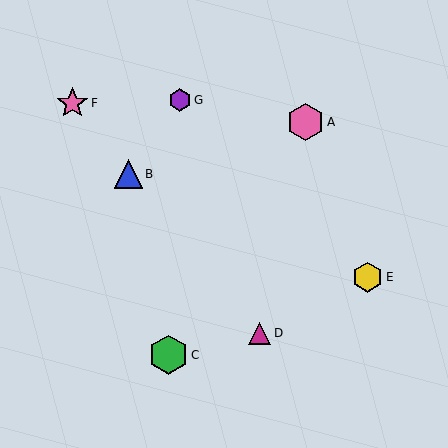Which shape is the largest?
The green hexagon (labeled C) is the largest.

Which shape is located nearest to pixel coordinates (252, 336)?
The magenta triangle (labeled D) at (260, 333) is nearest to that location.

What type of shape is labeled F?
Shape F is a pink star.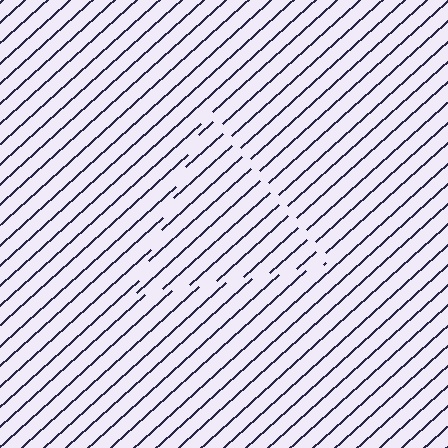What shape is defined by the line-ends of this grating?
An illusory triangle. The interior of the shape contains the same grating, shifted by half a period — the contour is defined by the phase discontinuity where line-ends from the inner and outer gratings abut.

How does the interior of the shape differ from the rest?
The interior of the shape contains the same grating, shifted by half a period — the contour is defined by the phase discontinuity where line-ends from the inner and outer gratings abut.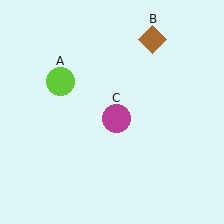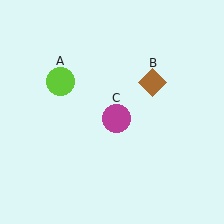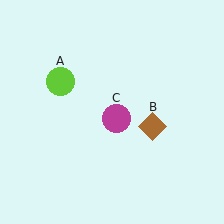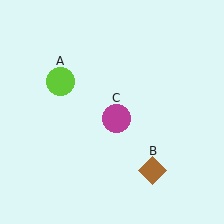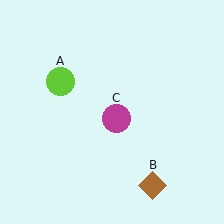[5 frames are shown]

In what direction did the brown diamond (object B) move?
The brown diamond (object B) moved down.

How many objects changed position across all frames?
1 object changed position: brown diamond (object B).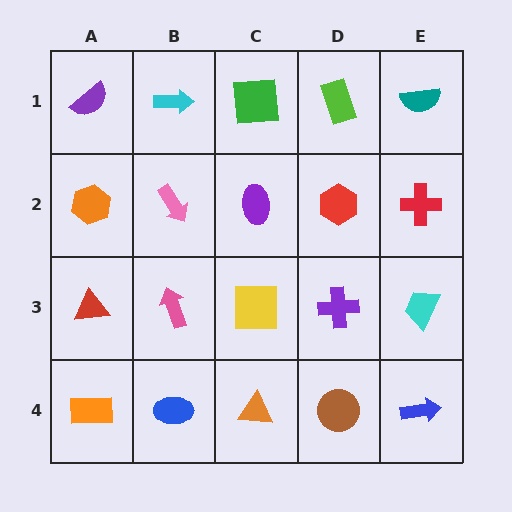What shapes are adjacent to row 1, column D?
A red hexagon (row 2, column D), a green square (row 1, column C), a teal semicircle (row 1, column E).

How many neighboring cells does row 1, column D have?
3.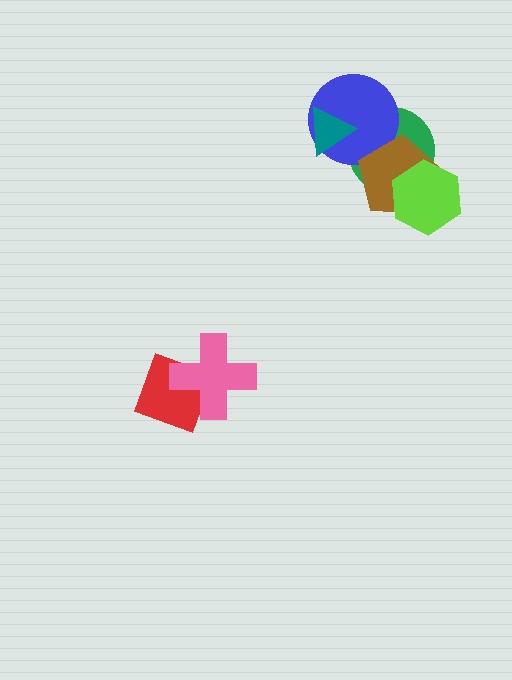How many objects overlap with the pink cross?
1 object overlaps with the pink cross.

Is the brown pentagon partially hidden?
Yes, it is partially covered by another shape.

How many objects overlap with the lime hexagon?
2 objects overlap with the lime hexagon.